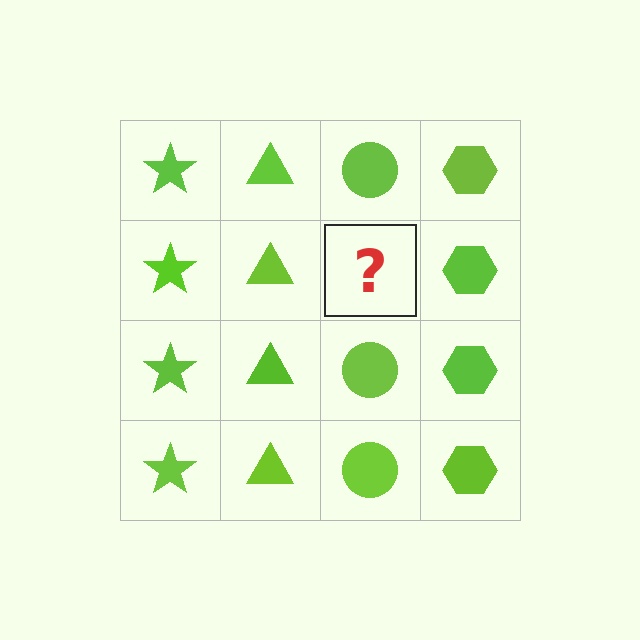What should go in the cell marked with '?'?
The missing cell should contain a lime circle.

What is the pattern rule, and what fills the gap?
The rule is that each column has a consistent shape. The gap should be filled with a lime circle.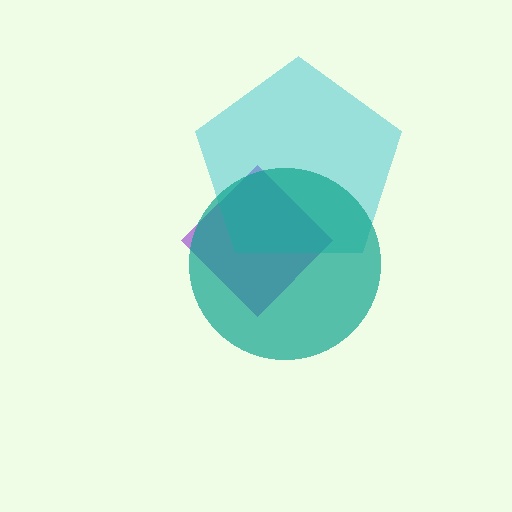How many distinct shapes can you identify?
There are 3 distinct shapes: a purple diamond, a cyan pentagon, a teal circle.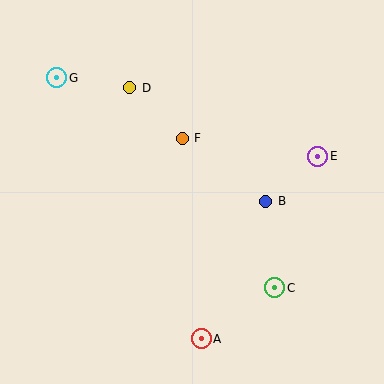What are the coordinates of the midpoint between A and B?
The midpoint between A and B is at (234, 270).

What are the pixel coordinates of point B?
Point B is at (266, 201).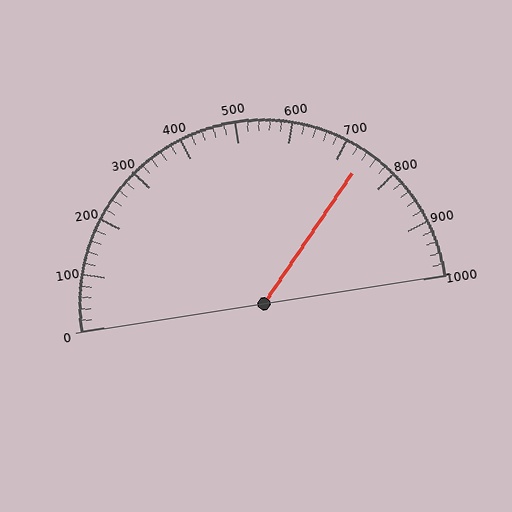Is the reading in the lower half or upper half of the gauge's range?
The reading is in the upper half of the range (0 to 1000).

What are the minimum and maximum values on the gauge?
The gauge ranges from 0 to 1000.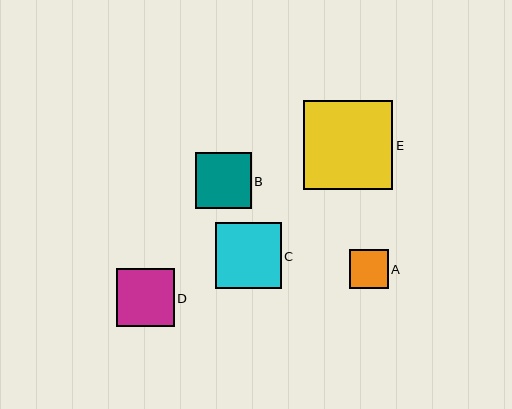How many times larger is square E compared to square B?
Square E is approximately 1.6 times the size of square B.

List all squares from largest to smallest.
From largest to smallest: E, C, D, B, A.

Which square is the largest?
Square E is the largest with a size of approximately 89 pixels.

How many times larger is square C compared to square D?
Square C is approximately 1.1 times the size of square D.